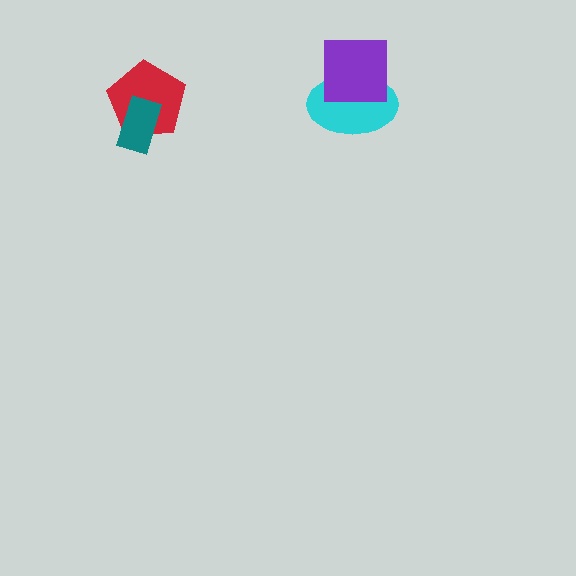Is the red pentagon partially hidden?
Yes, it is partially covered by another shape.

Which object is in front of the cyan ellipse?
The purple square is in front of the cyan ellipse.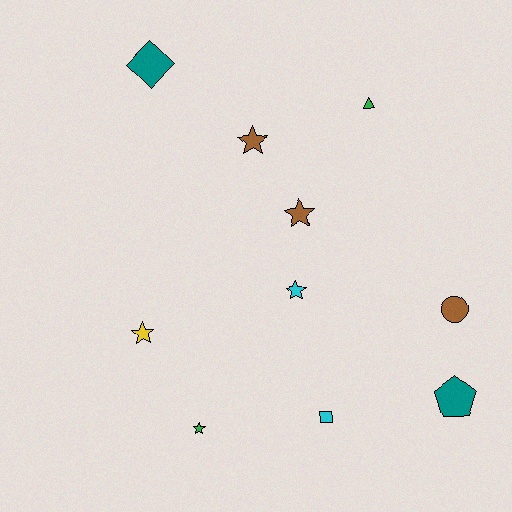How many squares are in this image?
There is 1 square.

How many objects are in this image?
There are 10 objects.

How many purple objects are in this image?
There are no purple objects.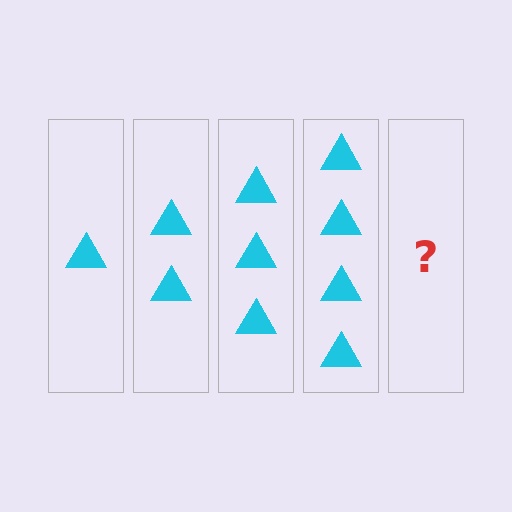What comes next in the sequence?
The next element should be 5 triangles.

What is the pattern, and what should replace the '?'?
The pattern is that each step adds one more triangle. The '?' should be 5 triangles.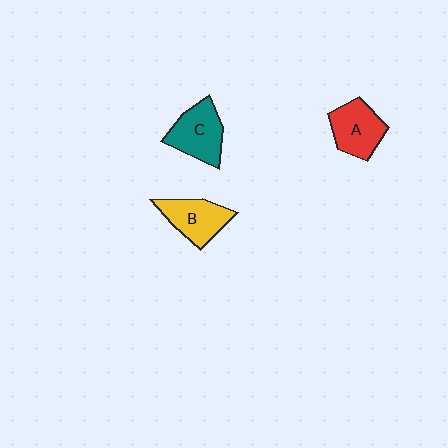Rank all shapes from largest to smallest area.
From largest to smallest: C (teal), A (red), B (yellow).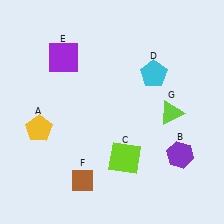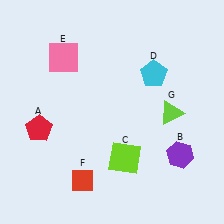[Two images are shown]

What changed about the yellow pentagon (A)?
In Image 1, A is yellow. In Image 2, it changed to red.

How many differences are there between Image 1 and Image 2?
There are 3 differences between the two images.